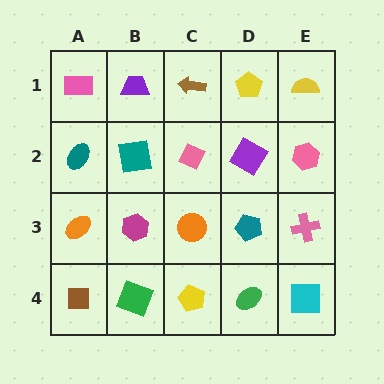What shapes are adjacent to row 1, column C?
A pink diamond (row 2, column C), a purple trapezoid (row 1, column B), a yellow pentagon (row 1, column D).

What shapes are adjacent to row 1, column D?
A purple diamond (row 2, column D), a brown arrow (row 1, column C), a yellow semicircle (row 1, column E).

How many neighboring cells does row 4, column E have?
2.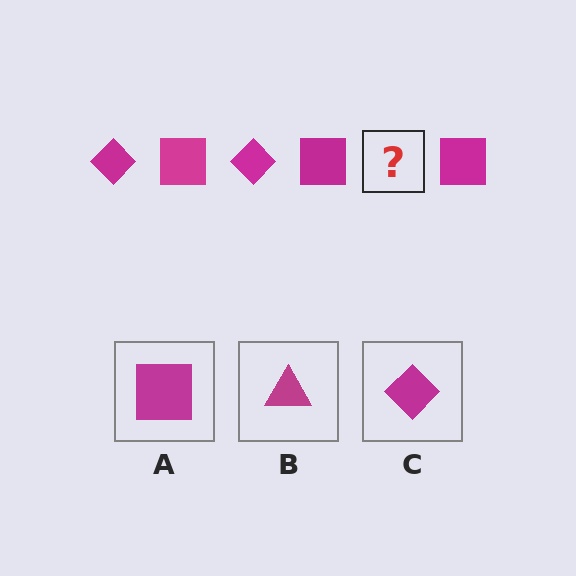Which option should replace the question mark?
Option C.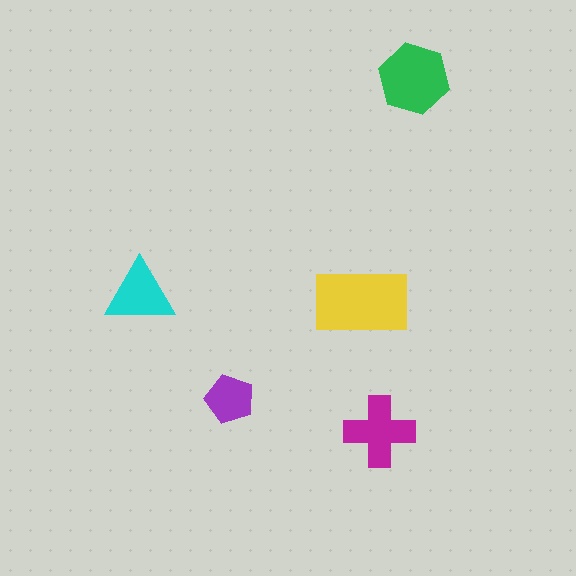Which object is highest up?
The green hexagon is topmost.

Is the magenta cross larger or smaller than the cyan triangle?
Larger.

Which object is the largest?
The yellow rectangle.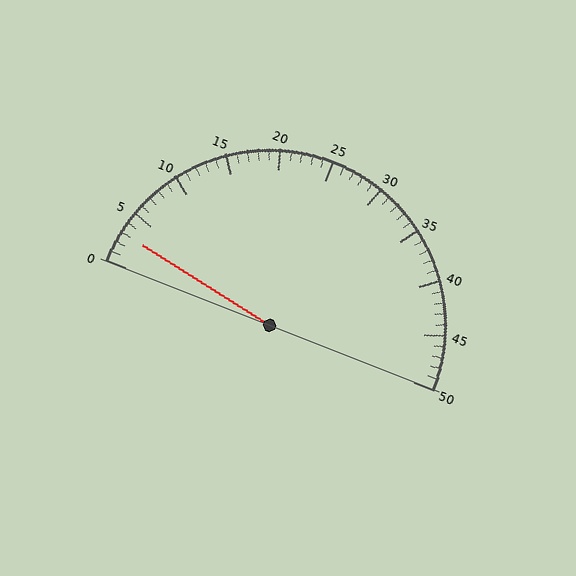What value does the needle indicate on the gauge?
The needle indicates approximately 3.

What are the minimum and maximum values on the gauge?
The gauge ranges from 0 to 50.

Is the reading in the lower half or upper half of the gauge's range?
The reading is in the lower half of the range (0 to 50).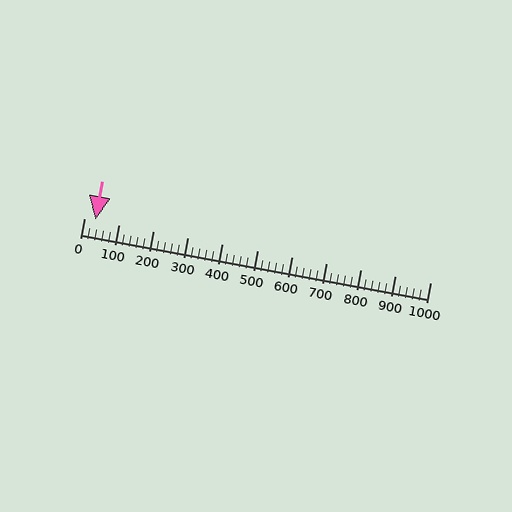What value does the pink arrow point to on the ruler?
The pink arrow points to approximately 33.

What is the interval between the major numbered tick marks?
The major tick marks are spaced 100 units apart.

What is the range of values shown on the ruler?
The ruler shows values from 0 to 1000.